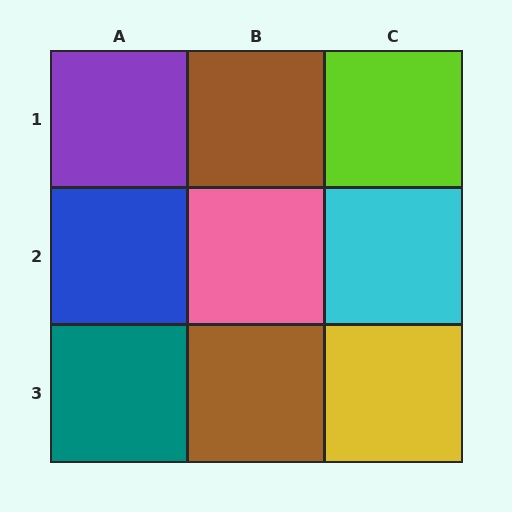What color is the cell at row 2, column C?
Cyan.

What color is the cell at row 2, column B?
Pink.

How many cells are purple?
1 cell is purple.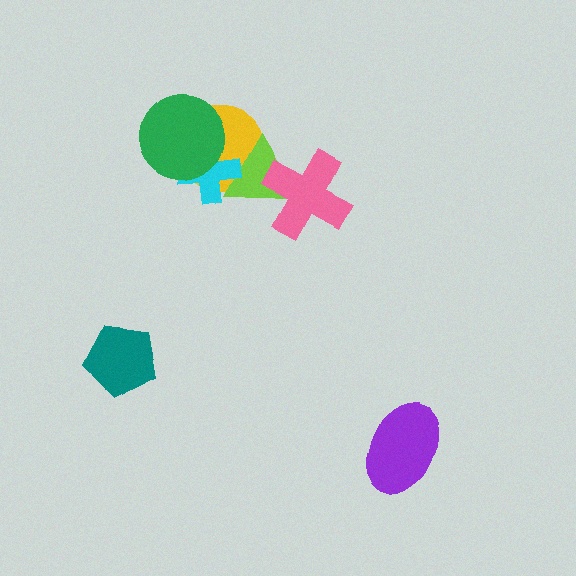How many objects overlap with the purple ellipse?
0 objects overlap with the purple ellipse.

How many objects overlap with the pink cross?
1 object overlaps with the pink cross.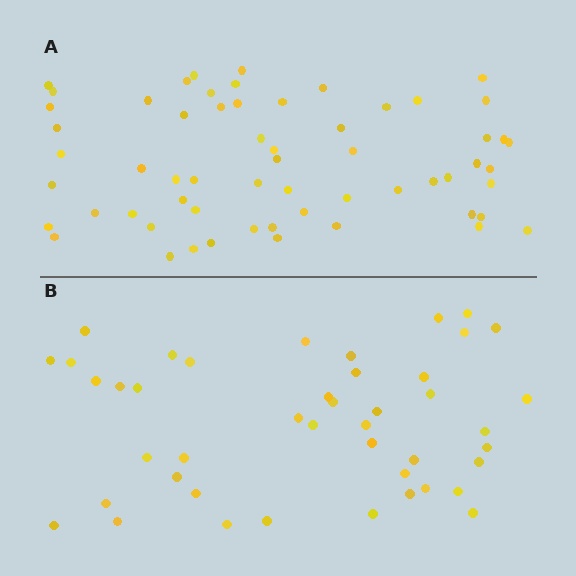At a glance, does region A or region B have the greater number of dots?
Region A (the top region) has more dots.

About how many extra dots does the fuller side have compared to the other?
Region A has approximately 15 more dots than region B.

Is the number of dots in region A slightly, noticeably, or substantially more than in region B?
Region A has noticeably more, but not dramatically so. The ratio is roughly 1.4 to 1.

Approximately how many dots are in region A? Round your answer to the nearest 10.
About 60 dots.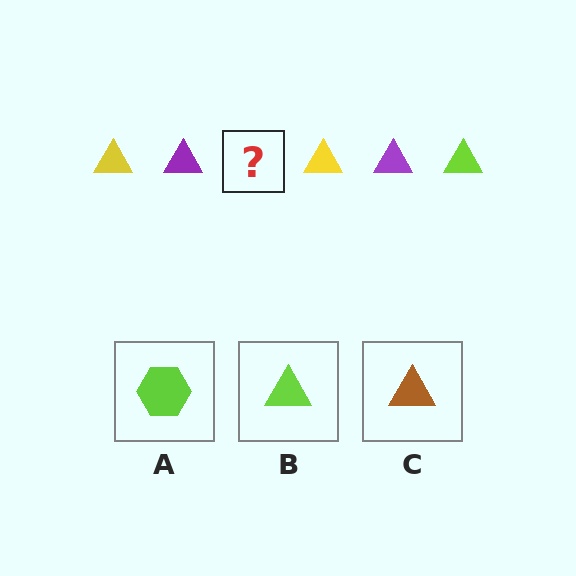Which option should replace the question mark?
Option B.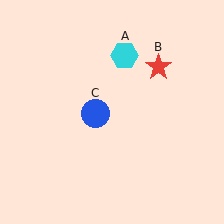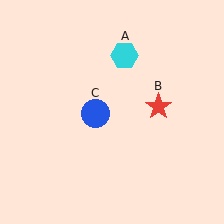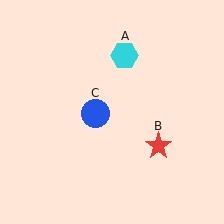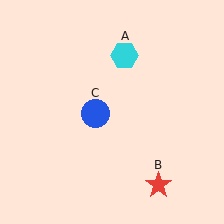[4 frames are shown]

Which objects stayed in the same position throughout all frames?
Cyan hexagon (object A) and blue circle (object C) remained stationary.